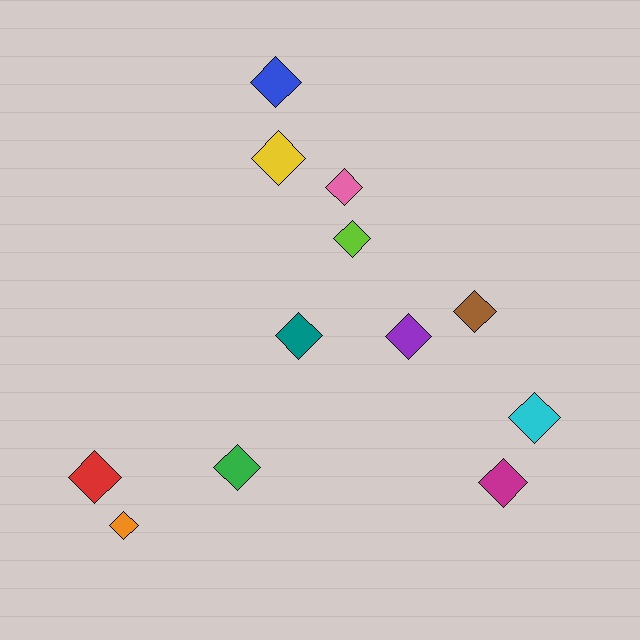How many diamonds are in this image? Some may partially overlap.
There are 12 diamonds.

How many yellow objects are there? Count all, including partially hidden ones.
There is 1 yellow object.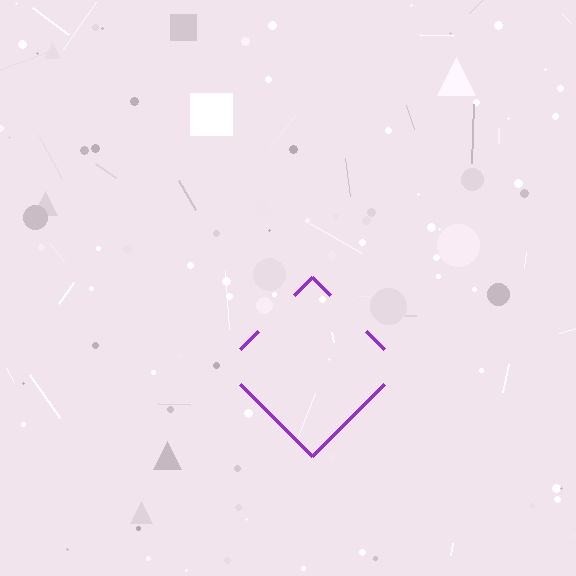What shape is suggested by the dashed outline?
The dashed outline suggests a diamond.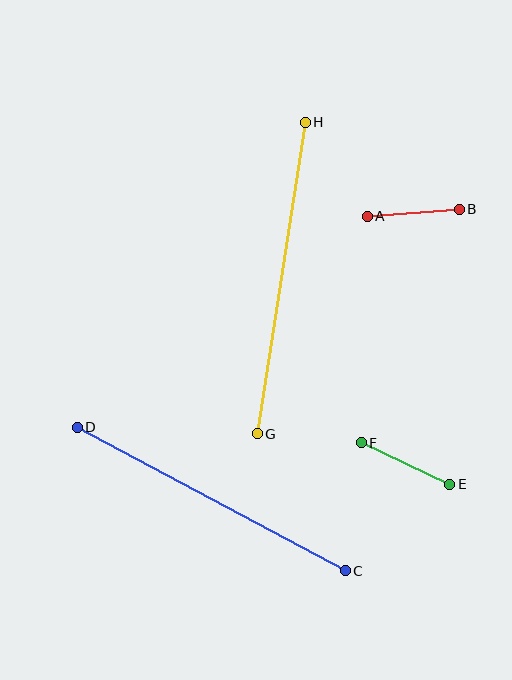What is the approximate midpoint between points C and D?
The midpoint is at approximately (211, 499) pixels.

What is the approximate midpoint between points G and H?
The midpoint is at approximately (281, 278) pixels.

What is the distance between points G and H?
The distance is approximately 315 pixels.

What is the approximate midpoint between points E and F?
The midpoint is at approximately (405, 463) pixels.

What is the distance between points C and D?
The distance is approximately 304 pixels.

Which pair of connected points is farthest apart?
Points G and H are farthest apart.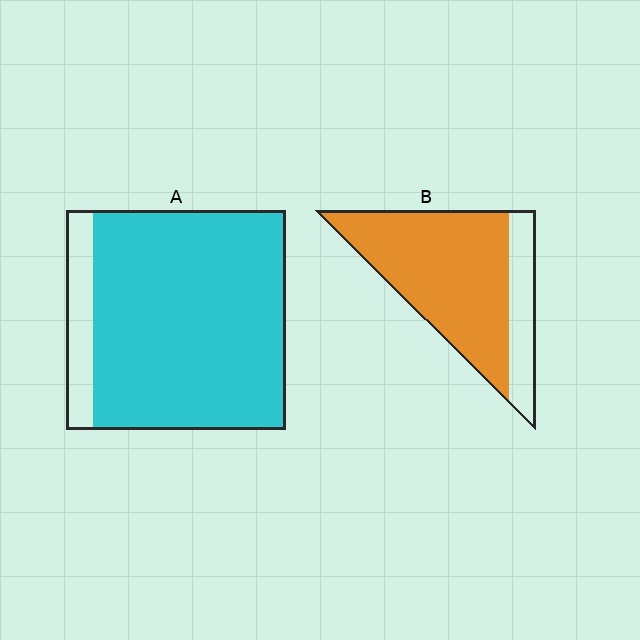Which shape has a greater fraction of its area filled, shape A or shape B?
Shape A.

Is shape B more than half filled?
Yes.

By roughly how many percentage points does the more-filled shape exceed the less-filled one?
By roughly 10 percentage points (A over B).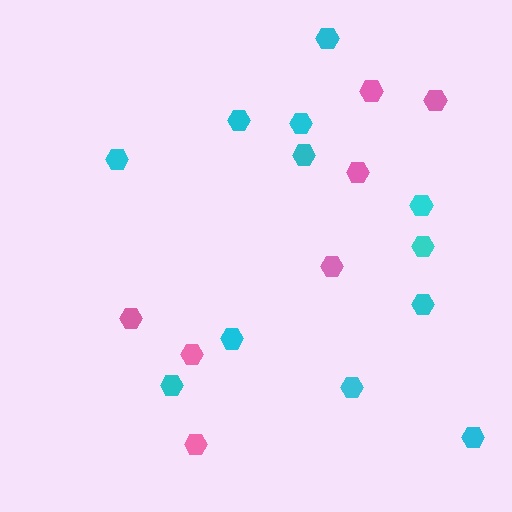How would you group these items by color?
There are 2 groups: one group of pink hexagons (7) and one group of cyan hexagons (12).